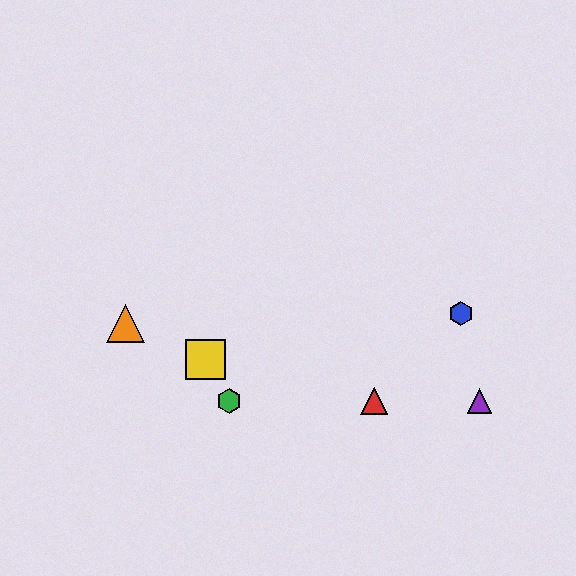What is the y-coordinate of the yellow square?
The yellow square is at y≈360.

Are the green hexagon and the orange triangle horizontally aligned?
No, the green hexagon is at y≈401 and the orange triangle is at y≈323.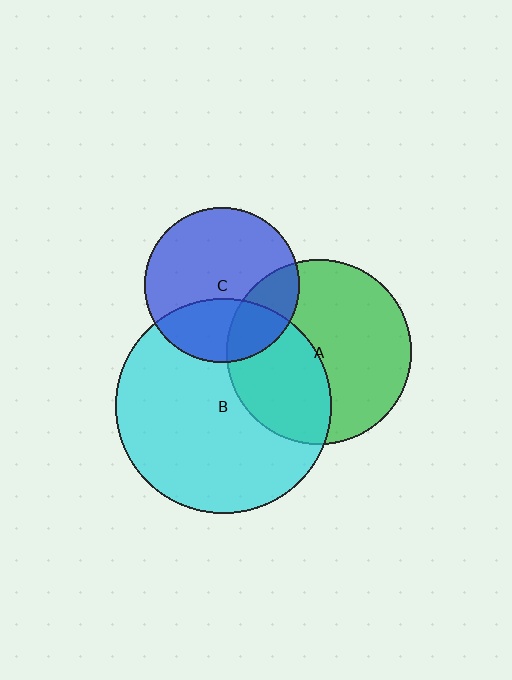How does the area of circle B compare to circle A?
Approximately 1.4 times.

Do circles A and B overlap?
Yes.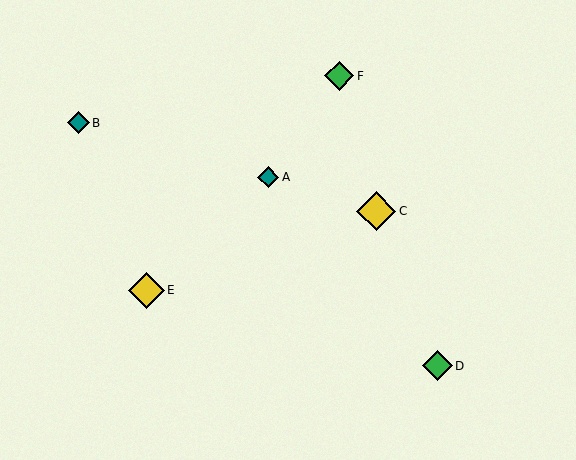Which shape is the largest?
The yellow diamond (labeled C) is the largest.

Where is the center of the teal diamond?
The center of the teal diamond is at (79, 123).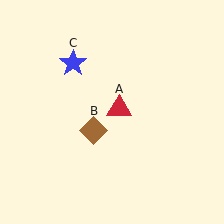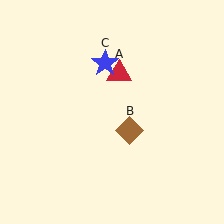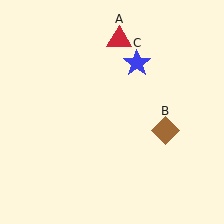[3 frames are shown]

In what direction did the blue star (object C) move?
The blue star (object C) moved right.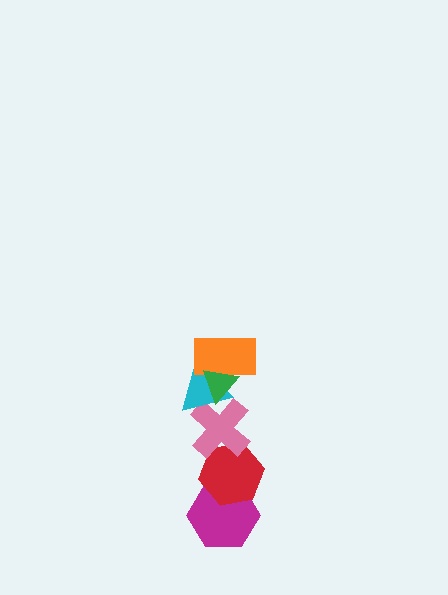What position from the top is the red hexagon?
The red hexagon is 5th from the top.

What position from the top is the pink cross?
The pink cross is 4th from the top.